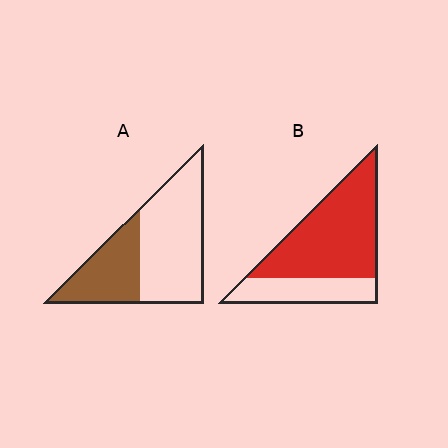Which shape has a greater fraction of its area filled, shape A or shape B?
Shape B.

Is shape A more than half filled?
No.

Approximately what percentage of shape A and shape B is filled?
A is approximately 35% and B is approximately 70%.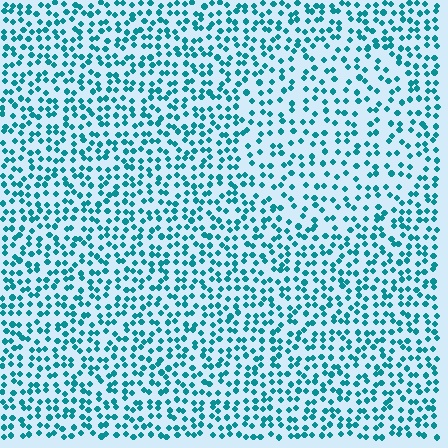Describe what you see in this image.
The image contains small teal elements arranged at two different densities. A circle-shaped region is visible where the elements are less densely packed than the surrounding area.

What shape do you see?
I see a circle.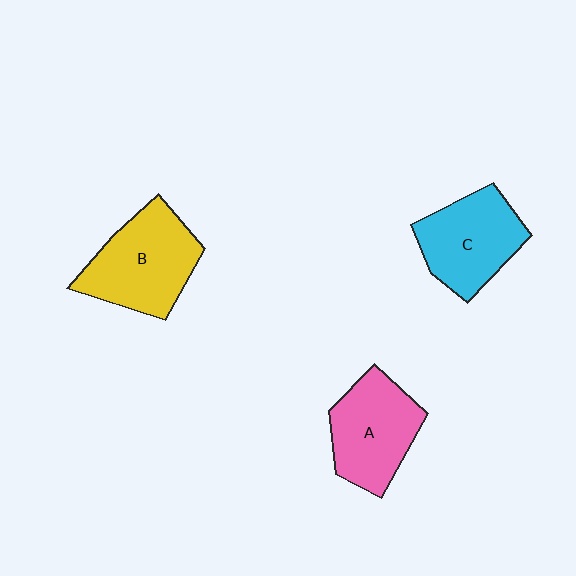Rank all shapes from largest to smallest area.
From largest to smallest: B (yellow), C (cyan), A (pink).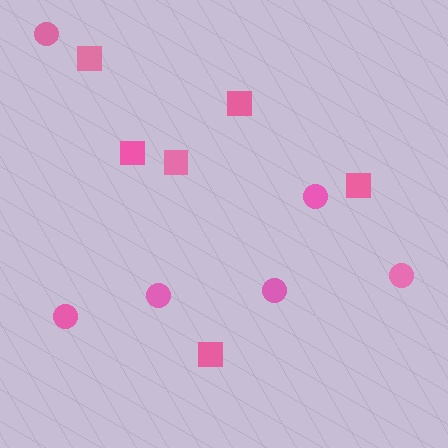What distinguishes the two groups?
There are 2 groups: one group of circles (6) and one group of squares (6).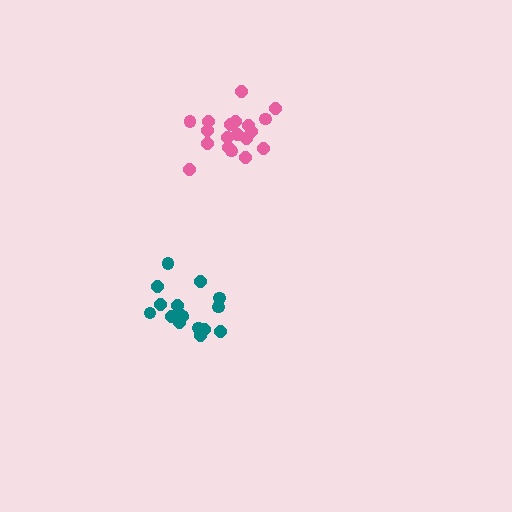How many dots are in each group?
Group 1: 17 dots, Group 2: 19 dots (36 total).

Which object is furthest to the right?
The pink cluster is rightmost.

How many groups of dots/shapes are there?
There are 2 groups.